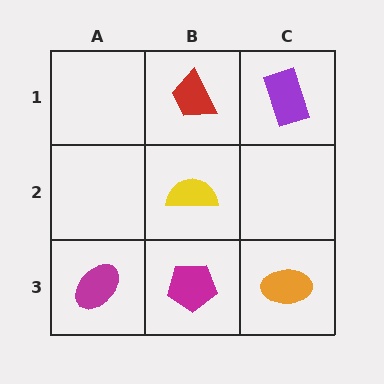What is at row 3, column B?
A magenta pentagon.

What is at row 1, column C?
A purple rectangle.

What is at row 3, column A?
A magenta ellipse.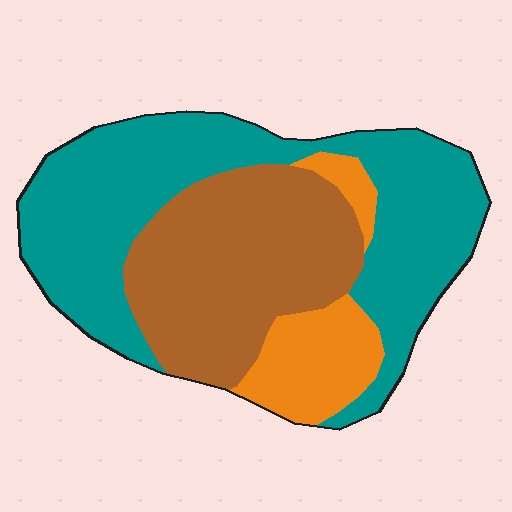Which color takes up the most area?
Teal, at roughly 50%.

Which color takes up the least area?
Orange, at roughly 15%.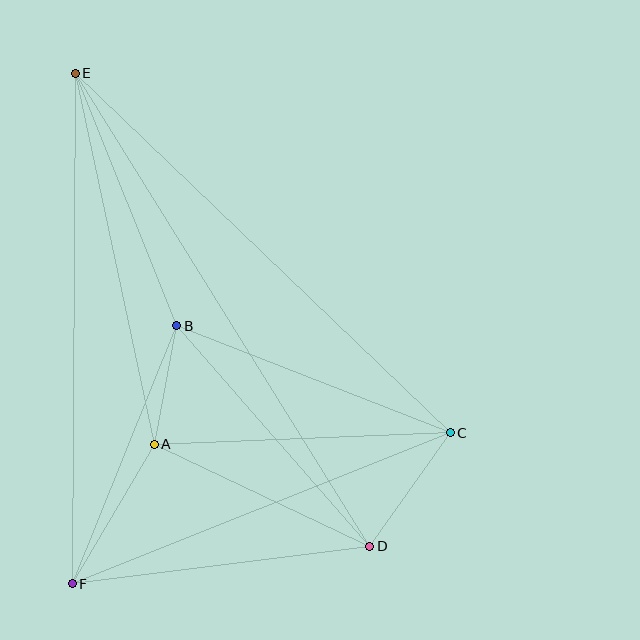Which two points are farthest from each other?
Points D and E are farthest from each other.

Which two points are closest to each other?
Points A and B are closest to each other.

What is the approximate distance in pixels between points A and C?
The distance between A and C is approximately 297 pixels.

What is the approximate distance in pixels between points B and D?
The distance between B and D is approximately 293 pixels.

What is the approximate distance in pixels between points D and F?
The distance between D and F is approximately 300 pixels.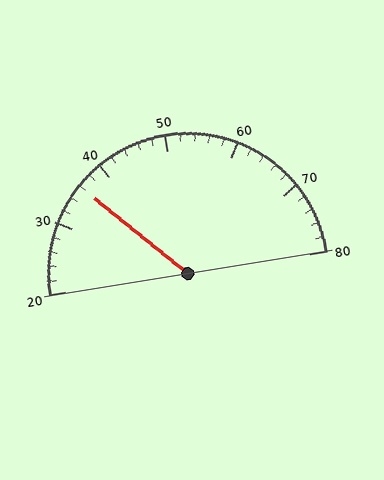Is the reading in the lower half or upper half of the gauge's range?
The reading is in the lower half of the range (20 to 80).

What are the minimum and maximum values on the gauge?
The gauge ranges from 20 to 80.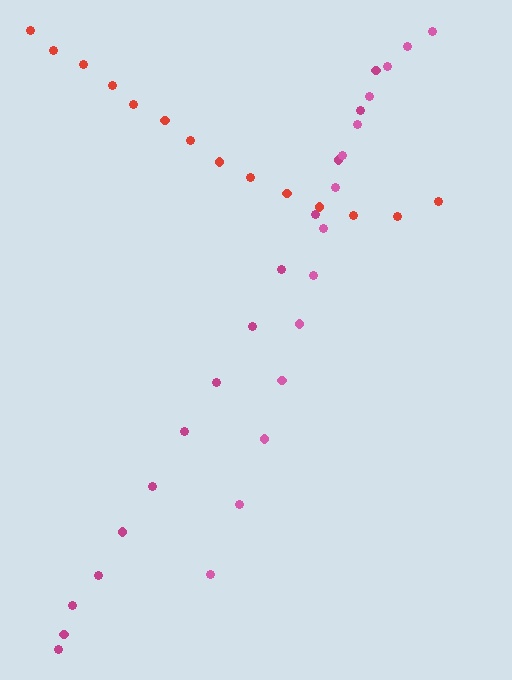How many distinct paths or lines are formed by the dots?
There are 3 distinct paths.